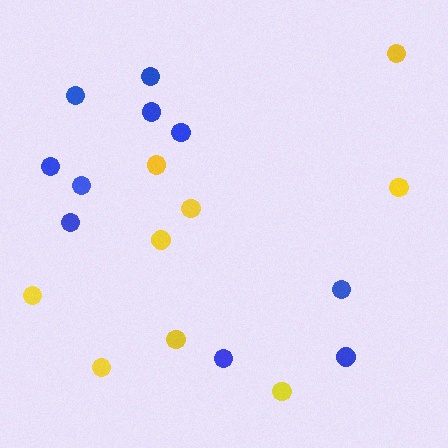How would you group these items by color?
There are 2 groups: one group of yellow circles (9) and one group of blue circles (10).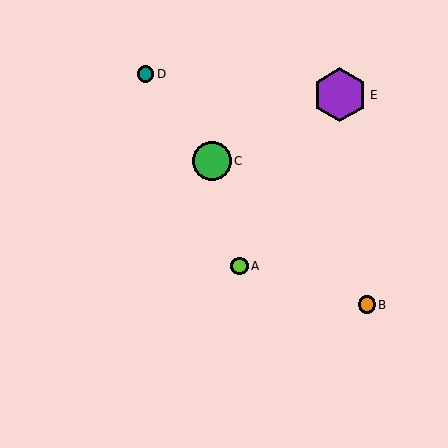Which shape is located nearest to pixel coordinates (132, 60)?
The teal circle (labeled D) at (146, 74) is nearest to that location.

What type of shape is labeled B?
Shape B is an orange circle.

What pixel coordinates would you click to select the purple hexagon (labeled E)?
Click at (340, 95) to select the purple hexagon E.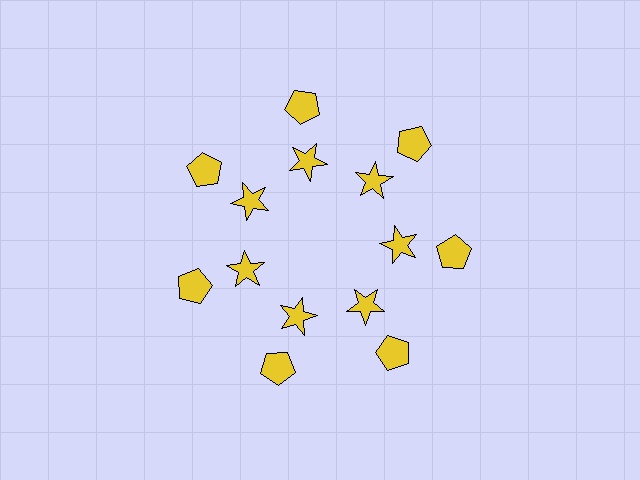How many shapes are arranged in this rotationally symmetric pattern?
There are 14 shapes, arranged in 7 groups of 2.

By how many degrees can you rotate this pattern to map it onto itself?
The pattern maps onto itself every 51 degrees of rotation.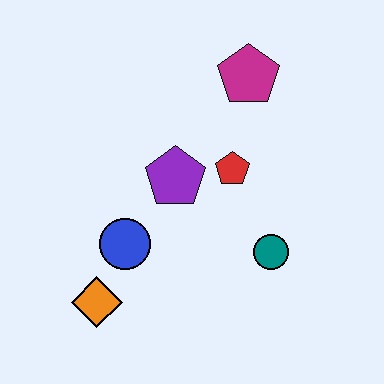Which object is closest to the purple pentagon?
The red pentagon is closest to the purple pentagon.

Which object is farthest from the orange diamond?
The magenta pentagon is farthest from the orange diamond.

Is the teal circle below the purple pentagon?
Yes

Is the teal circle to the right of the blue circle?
Yes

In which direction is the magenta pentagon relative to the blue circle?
The magenta pentagon is above the blue circle.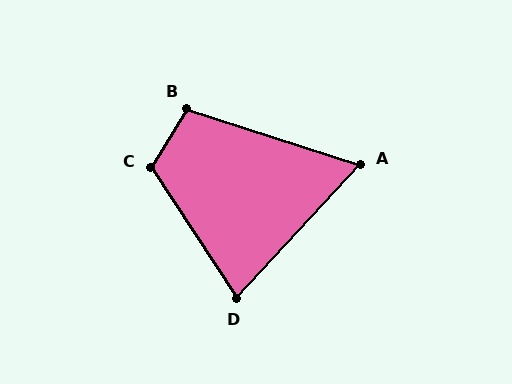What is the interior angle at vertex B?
Approximately 104 degrees (obtuse).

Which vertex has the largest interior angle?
C, at approximately 115 degrees.